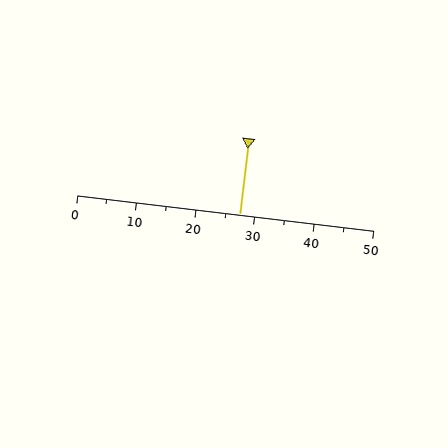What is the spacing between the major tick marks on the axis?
The major ticks are spaced 10 apart.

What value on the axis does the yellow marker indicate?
The marker indicates approximately 27.5.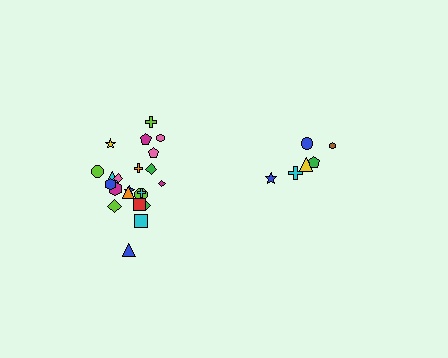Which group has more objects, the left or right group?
The left group.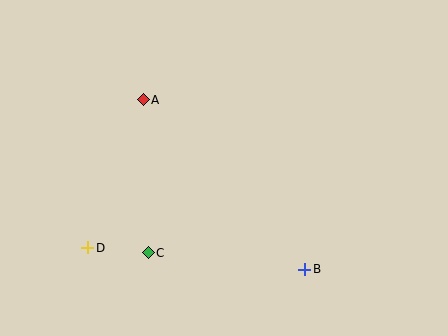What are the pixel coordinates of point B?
Point B is at (305, 269).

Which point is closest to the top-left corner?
Point A is closest to the top-left corner.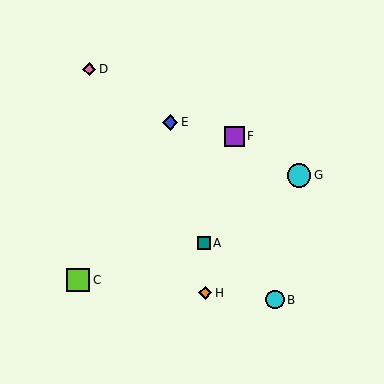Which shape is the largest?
The cyan circle (labeled G) is the largest.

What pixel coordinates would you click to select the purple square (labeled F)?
Click at (235, 136) to select the purple square F.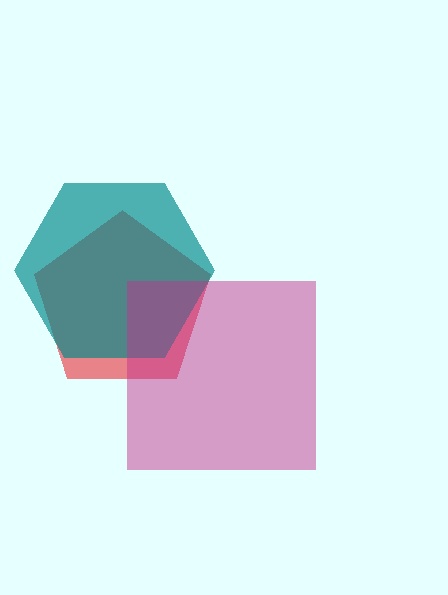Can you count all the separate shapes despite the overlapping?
Yes, there are 3 separate shapes.